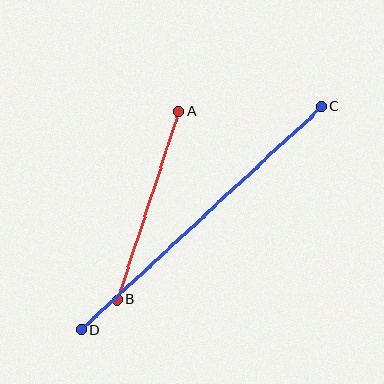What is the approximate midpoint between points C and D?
The midpoint is at approximately (201, 218) pixels.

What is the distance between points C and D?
The distance is approximately 328 pixels.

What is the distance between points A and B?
The distance is approximately 198 pixels.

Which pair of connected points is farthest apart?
Points C and D are farthest apart.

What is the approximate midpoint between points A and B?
The midpoint is at approximately (148, 206) pixels.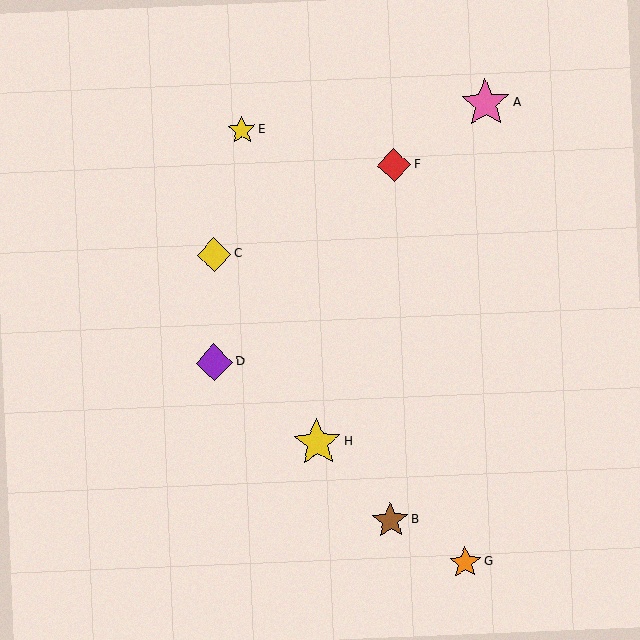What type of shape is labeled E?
Shape E is a yellow star.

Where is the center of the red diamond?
The center of the red diamond is at (394, 165).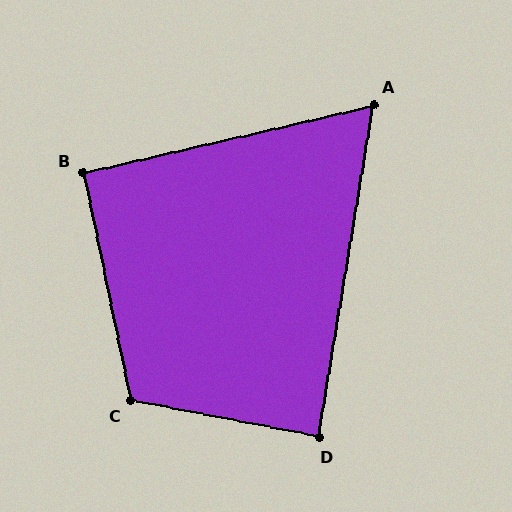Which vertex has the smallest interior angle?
A, at approximately 67 degrees.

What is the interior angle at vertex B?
Approximately 92 degrees (approximately right).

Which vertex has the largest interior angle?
C, at approximately 113 degrees.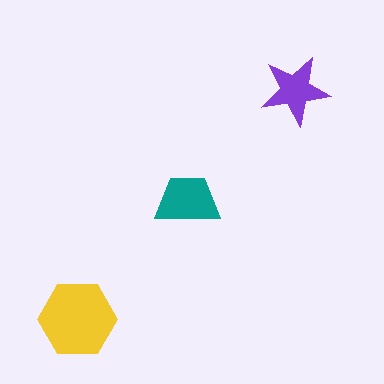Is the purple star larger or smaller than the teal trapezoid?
Smaller.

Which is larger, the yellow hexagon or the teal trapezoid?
The yellow hexagon.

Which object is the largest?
The yellow hexagon.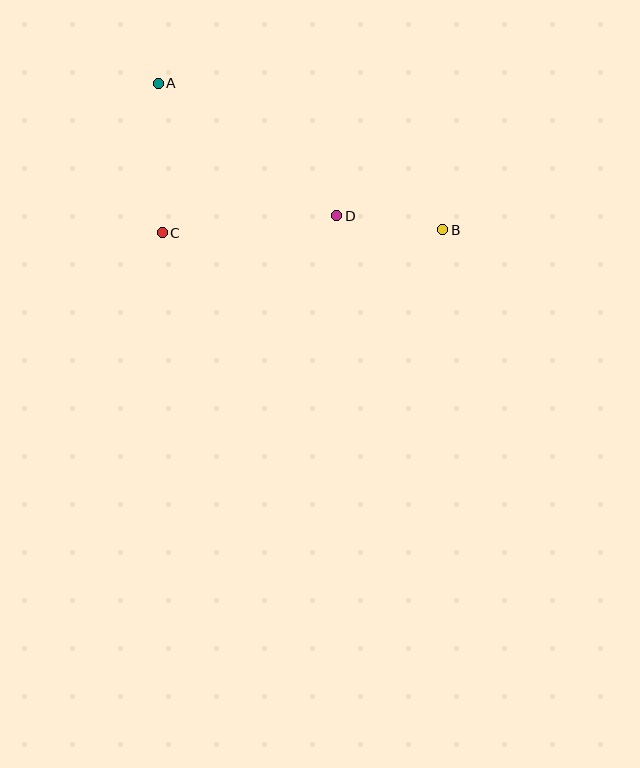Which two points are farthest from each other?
Points A and B are farthest from each other.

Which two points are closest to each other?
Points B and D are closest to each other.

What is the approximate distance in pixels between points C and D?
The distance between C and D is approximately 175 pixels.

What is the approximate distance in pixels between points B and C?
The distance between B and C is approximately 281 pixels.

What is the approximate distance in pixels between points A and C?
The distance between A and C is approximately 149 pixels.